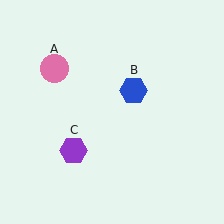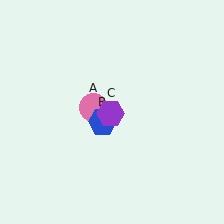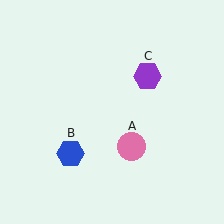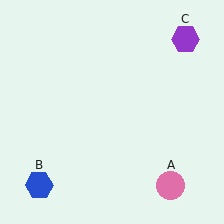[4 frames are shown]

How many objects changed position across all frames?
3 objects changed position: pink circle (object A), blue hexagon (object B), purple hexagon (object C).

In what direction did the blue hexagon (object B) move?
The blue hexagon (object B) moved down and to the left.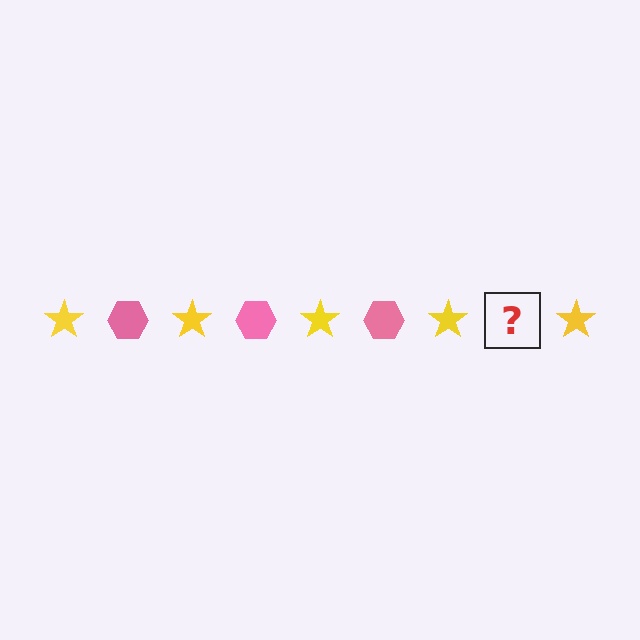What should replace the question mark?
The question mark should be replaced with a pink hexagon.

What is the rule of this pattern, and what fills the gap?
The rule is that the pattern alternates between yellow star and pink hexagon. The gap should be filled with a pink hexagon.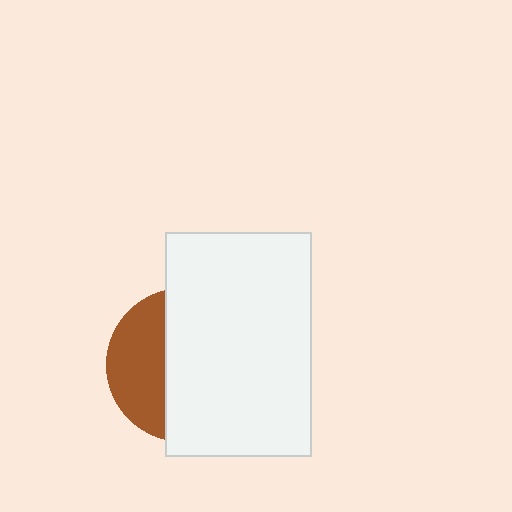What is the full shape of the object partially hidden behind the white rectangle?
The partially hidden object is a brown circle.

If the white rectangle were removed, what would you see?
You would see the complete brown circle.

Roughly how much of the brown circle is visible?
A small part of it is visible (roughly 35%).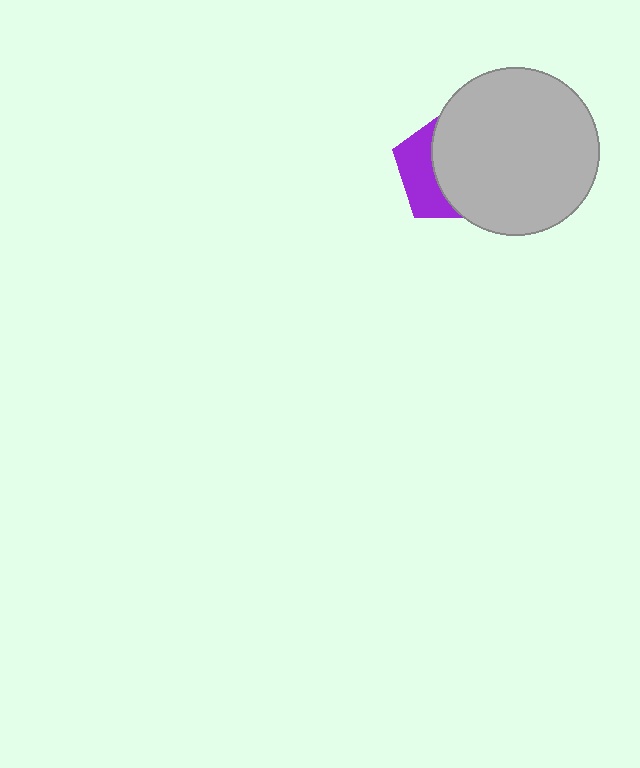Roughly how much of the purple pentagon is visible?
A small part of it is visible (roughly 36%).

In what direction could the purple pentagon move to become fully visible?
The purple pentagon could move left. That would shift it out from behind the light gray circle entirely.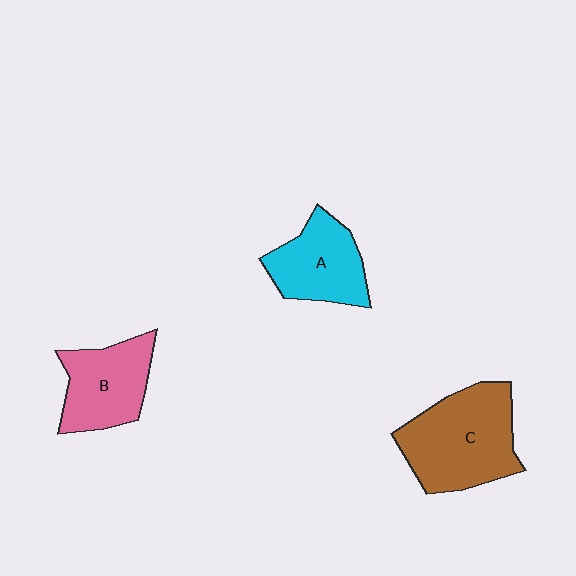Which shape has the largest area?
Shape C (brown).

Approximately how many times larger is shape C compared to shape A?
Approximately 1.5 times.